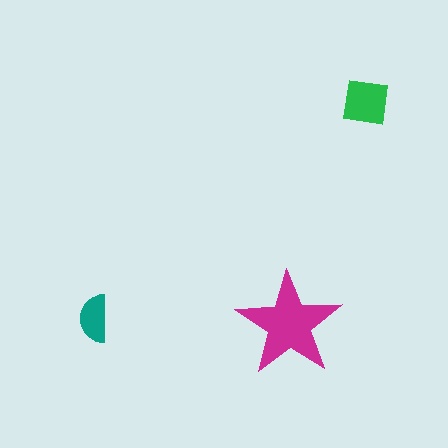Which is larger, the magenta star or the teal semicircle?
The magenta star.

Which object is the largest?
The magenta star.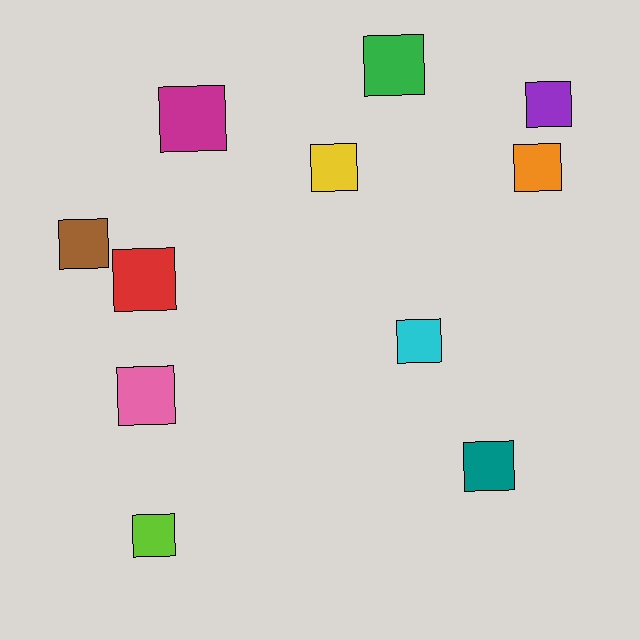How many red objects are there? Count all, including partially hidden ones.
There is 1 red object.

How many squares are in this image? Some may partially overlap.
There are 11 squares.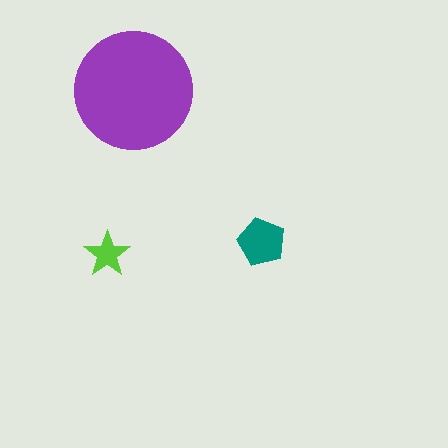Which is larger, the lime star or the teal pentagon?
The teal pentagon.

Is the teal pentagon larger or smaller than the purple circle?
Smaller.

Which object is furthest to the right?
The teal pentagon is rightmost.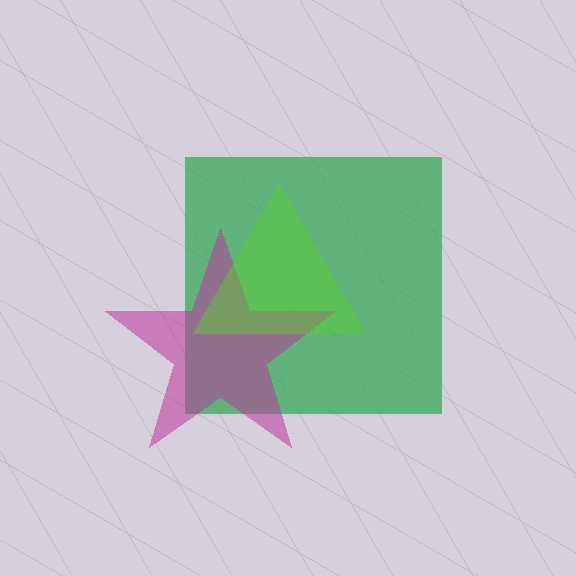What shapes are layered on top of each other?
The layered shapes are: a green square, a magenta star, a lime triangle.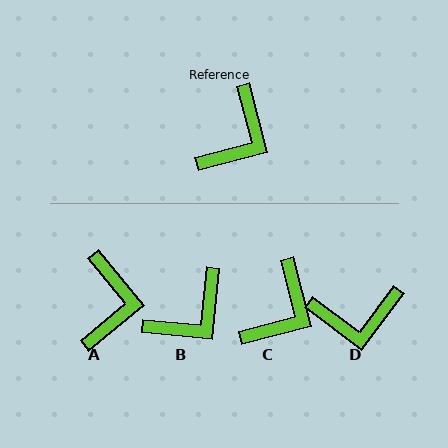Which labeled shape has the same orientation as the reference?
C.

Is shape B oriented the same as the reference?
No, it is off by about 20 degrees.